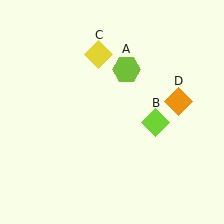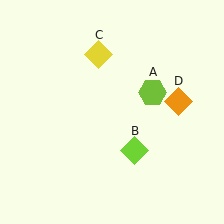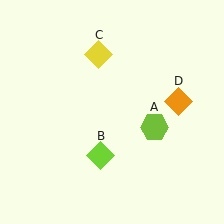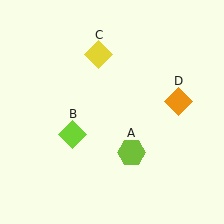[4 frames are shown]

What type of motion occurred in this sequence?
The lime hexagon (object A), lime diamond (object B) rotated clockwise around the center of the scene.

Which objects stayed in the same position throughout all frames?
Yellow diamond (object C) and orange diamond (object D) remained stationary.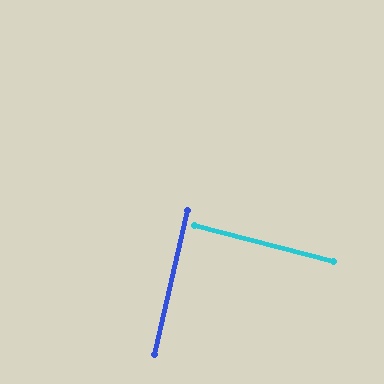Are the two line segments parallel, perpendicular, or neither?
Perpendicular — they meet at approximately 89°.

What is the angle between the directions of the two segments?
Approximately 89 degrees.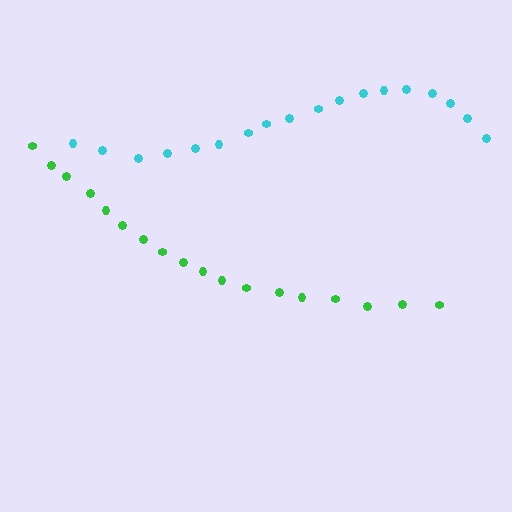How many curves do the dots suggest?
There are 2 distinct paths.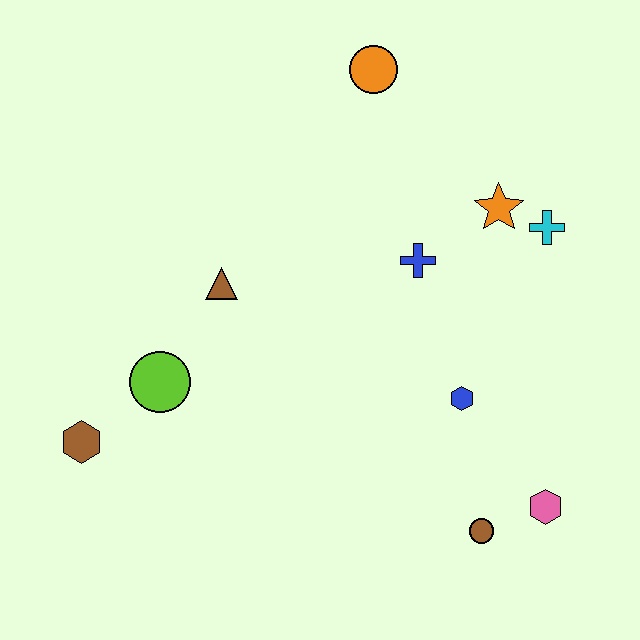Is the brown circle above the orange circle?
No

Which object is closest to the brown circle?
The pink hexagon is closest to the brown circle.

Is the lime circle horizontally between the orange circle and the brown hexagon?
Yes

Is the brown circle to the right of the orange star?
No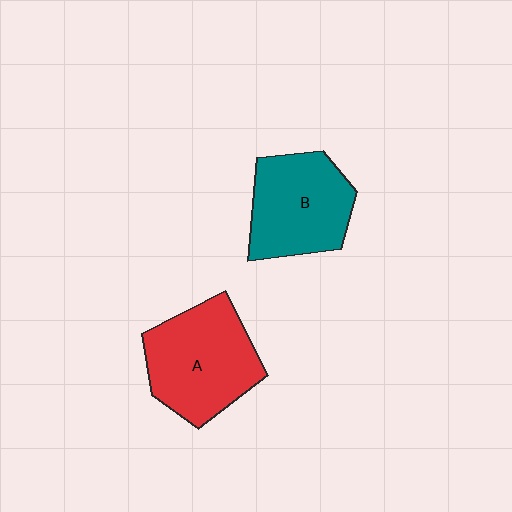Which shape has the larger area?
Shape A (red).